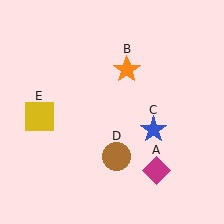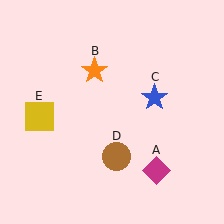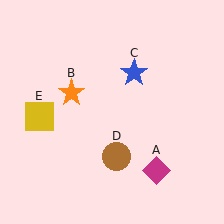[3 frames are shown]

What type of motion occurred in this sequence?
The orange star (object B), blue star (object C) rotated counterclockwise around the center of the scene.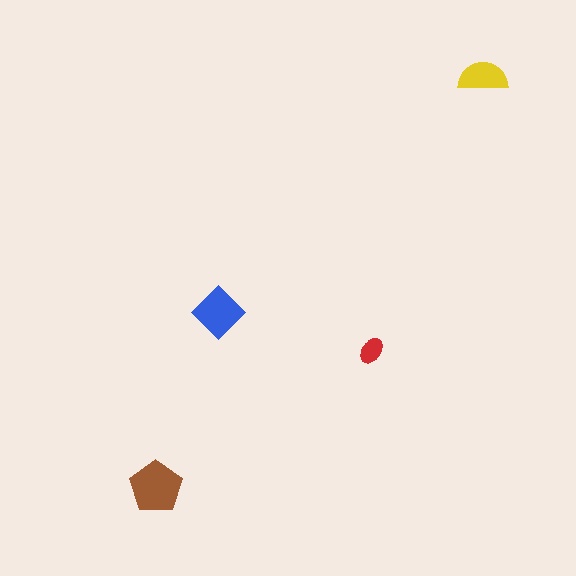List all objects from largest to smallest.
The brown pentagon, the blue diamond, the yellow semicircle, the red ellipse.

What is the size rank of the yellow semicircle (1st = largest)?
3rd.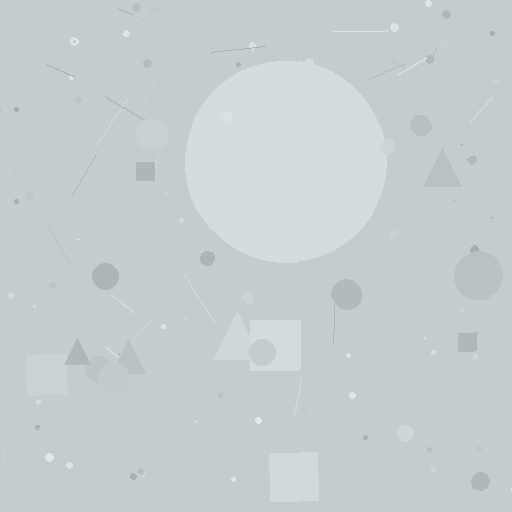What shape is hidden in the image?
A circle is hidden in the image.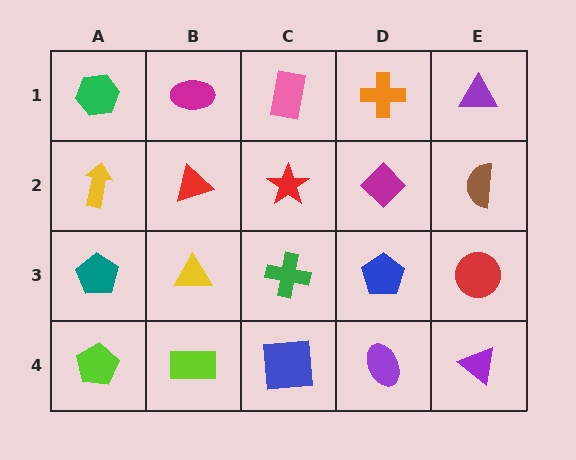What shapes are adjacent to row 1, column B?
A red triangle (row 2, column B), a green hexagon (row 1, column A), a pink rectangle (row 1, column C).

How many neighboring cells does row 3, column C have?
4.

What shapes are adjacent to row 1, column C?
A red star (row 2, column C), a magenta ellipse (row 1, column B), an orange cross (row 1, column D).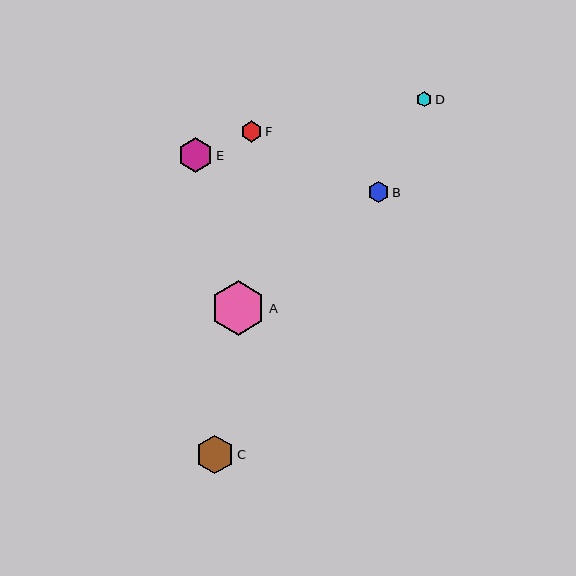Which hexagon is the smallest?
Hexagon D is the smallest with a size of approximately 16 pixels.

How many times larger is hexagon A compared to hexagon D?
Hexagon A is approximately 3.5 times the size of hexagon D.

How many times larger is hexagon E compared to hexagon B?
Hexagon E is approximately 1.7 times the size of hexagon B.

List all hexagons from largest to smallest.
From largest to smallest: A, C, E, F, B, D.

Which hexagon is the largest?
Hexagon A is the largest with a size of approximately 55 pixels.